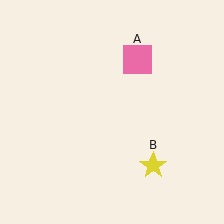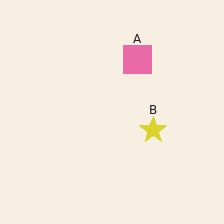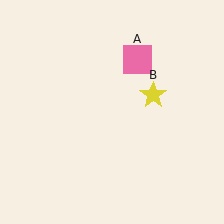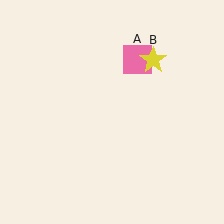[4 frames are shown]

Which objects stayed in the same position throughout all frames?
Pink square (object A) remained stationary.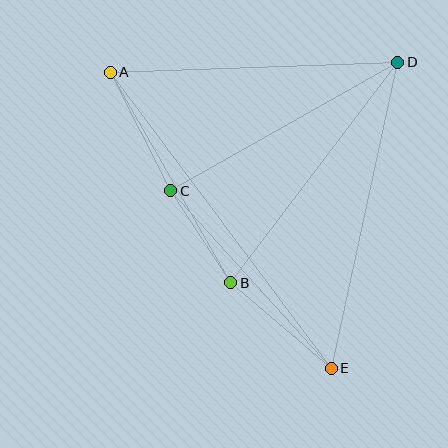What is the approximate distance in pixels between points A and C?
The distance between A and C is approximately 133 pixels.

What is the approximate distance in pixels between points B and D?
The distance between B and D is approximately 276 pixels.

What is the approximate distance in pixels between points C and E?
The distance between C and E is approximately 239 pixels.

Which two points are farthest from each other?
Points A and E are farthest from each other.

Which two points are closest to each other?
Points B and C are closest to each other.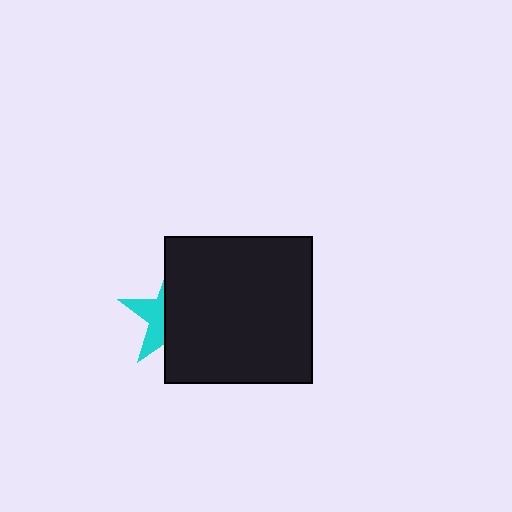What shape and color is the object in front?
The object in front is a black square.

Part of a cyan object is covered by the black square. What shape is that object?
It is a star.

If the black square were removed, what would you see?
You would see the complete cyan star.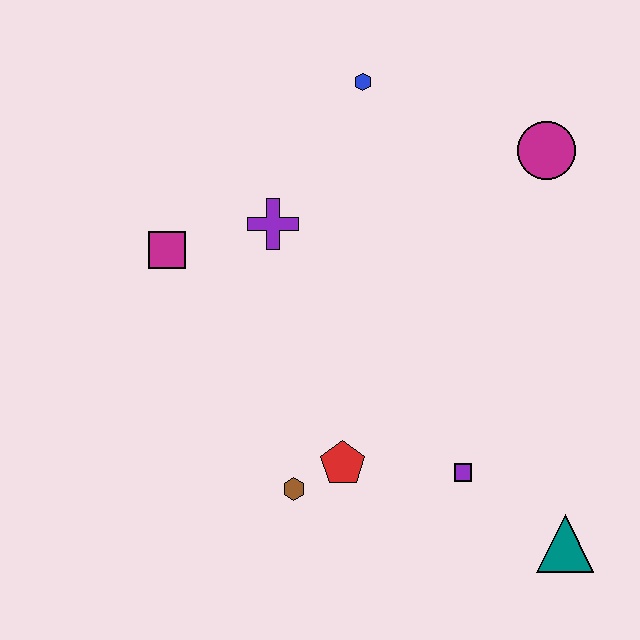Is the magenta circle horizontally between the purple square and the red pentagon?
No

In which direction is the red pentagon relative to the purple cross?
The red pentagon is below the purple cross.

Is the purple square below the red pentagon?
Yes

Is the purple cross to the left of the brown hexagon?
Yes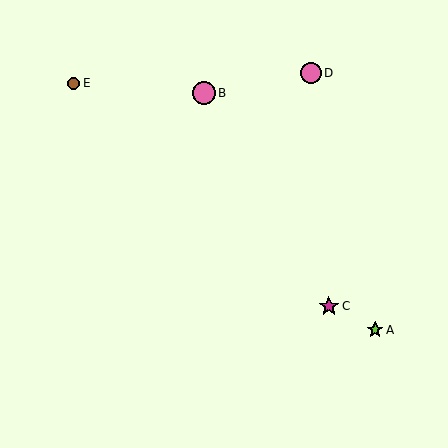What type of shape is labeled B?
Shape B is a pink circle.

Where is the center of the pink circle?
The center of the pink circle is at (204, 93).